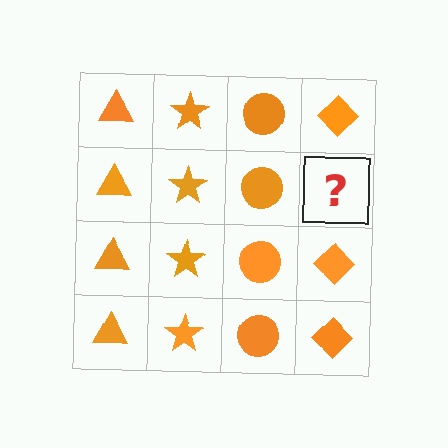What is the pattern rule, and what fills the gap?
The rule is that each column has a consistent shape. The gap should be filled with an orange diamond.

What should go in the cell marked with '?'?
The missing cell should contain an orange diamond.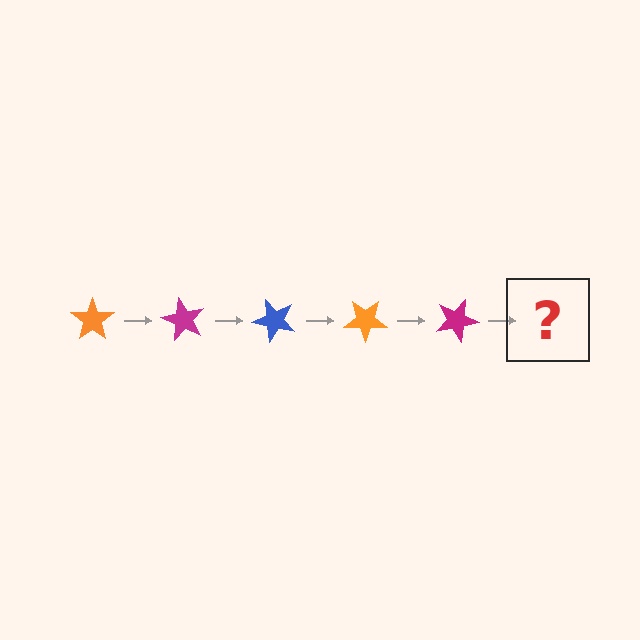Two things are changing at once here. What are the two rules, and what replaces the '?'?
The two rules are that it rotates 60 degrees each step and the color cycles through orange, magenta, and blue. The '?' should be a blue star, rotated 300 degrees from the start.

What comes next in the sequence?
The next element should be a blue star, rotated 300 degrees from the start.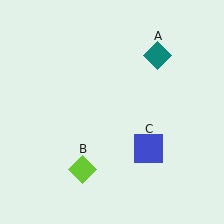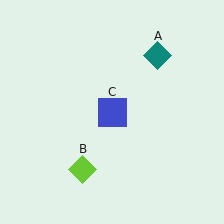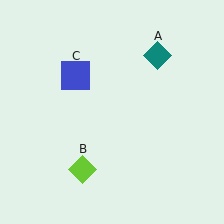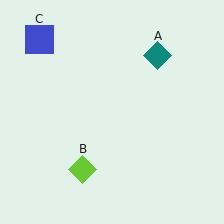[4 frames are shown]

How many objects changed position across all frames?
1 object changed position: blue square (object C).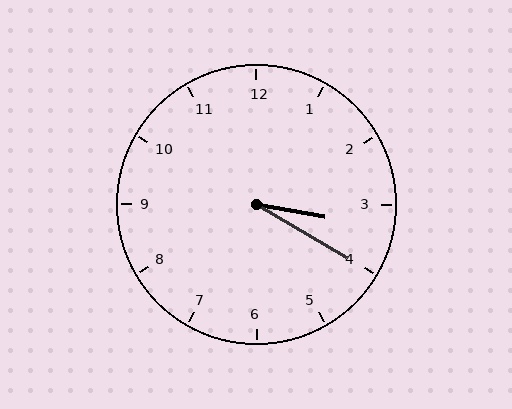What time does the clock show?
3:20.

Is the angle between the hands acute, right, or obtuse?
It is acute.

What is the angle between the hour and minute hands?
Approximately 20 degrees.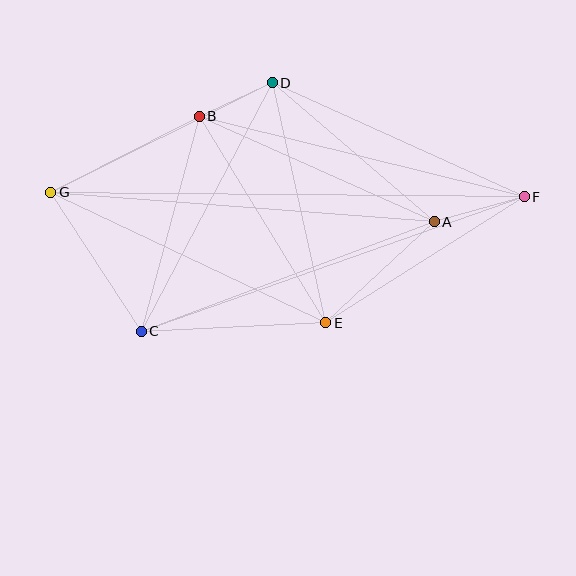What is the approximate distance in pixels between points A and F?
The distance between A and F is approximately 93 pixels.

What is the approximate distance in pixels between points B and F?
The distance between B and F is approximately 335 pixels.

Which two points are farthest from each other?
Points F and G are farthest from each other.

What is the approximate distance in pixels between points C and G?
The distance between C and G is approximately 166 pixels.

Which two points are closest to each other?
Points B and D are closest to each other.